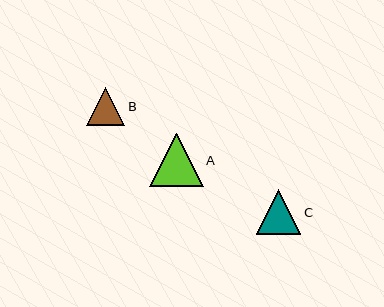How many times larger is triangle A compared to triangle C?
Triangle A is approximately 1.2 times the size of triangle C.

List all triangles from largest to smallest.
From largest to smallest: A, C, B.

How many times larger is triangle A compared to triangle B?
Triangle A is approximately 1.4 times the size of triangle B.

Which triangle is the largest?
Triangle A is the largest with a size of approximately 53 pixels.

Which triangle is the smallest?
Triangle B is the smallest with a size of approximately 38 pixels.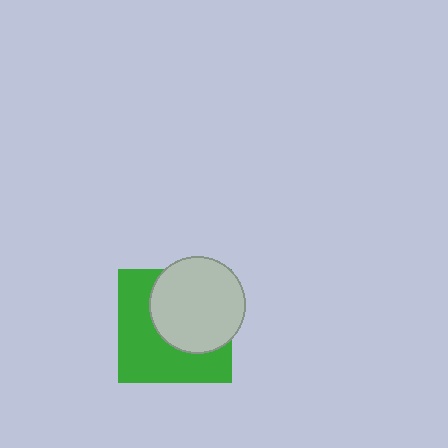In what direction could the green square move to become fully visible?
The green square could move toward the lower-left. That would shift it out from behind the light gray circle entirely.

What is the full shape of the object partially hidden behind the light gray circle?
The partially hidden object is a green square.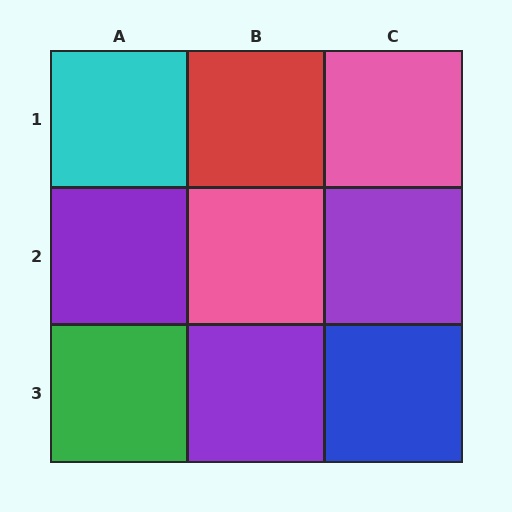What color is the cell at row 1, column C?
Pink.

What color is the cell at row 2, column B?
Pink.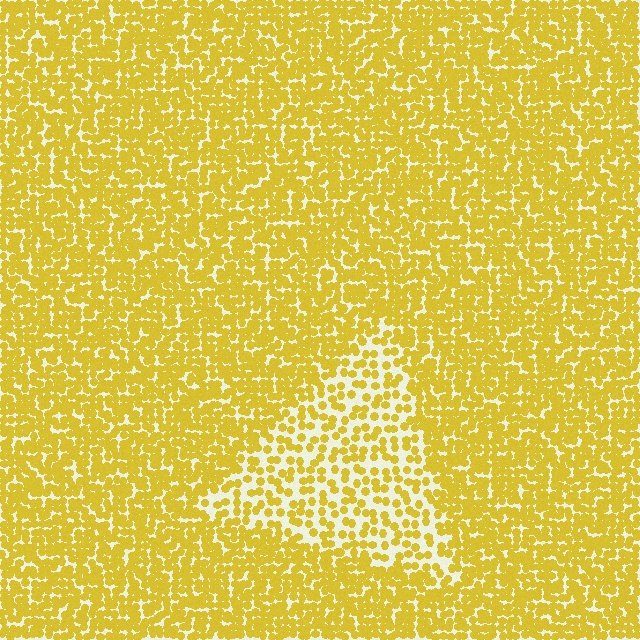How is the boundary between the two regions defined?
The boundary is defined by a change in element density (approximately 2.0x ratio). All elements are the same color, size, and shape.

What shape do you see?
I see a triangle.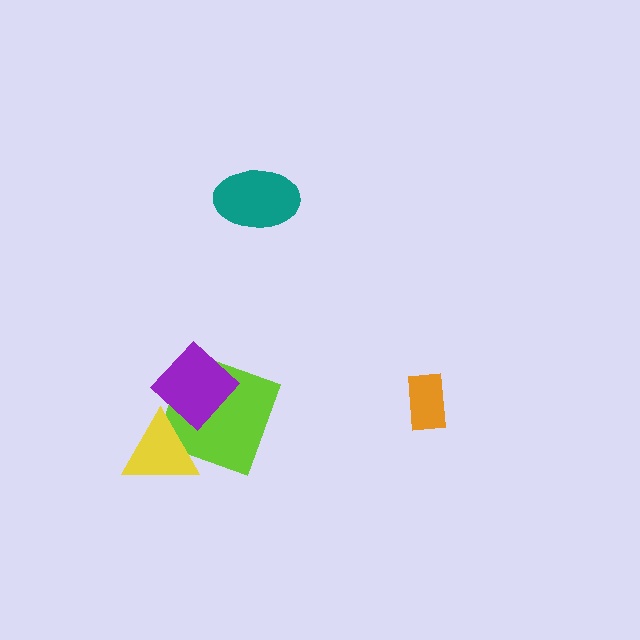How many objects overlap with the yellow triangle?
2 objects overlap with the yellow triangle.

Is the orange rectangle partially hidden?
No, no other shape covers it.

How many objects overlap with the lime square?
2 objects overlap with the lime square.